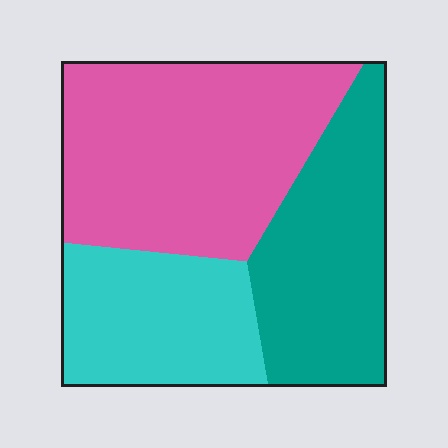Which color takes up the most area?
Pink, at roughly 45%.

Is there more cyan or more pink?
Pink.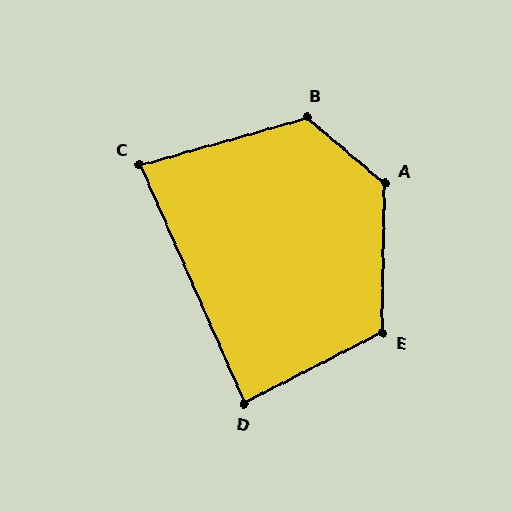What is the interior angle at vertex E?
Approximately 118 degrees (obtuse).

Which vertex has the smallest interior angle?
C, at approximately 82 degrees.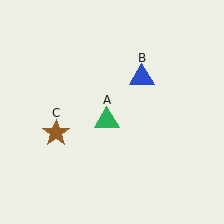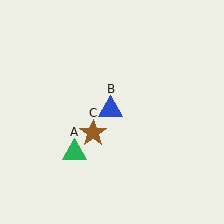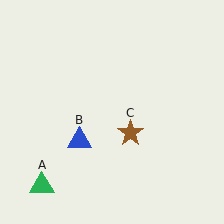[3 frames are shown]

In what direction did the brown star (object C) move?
The brown star (object C) moved right.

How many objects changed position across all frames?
3 objects changed position: green triangle (object A), blue triangle (object B), brown star (object C).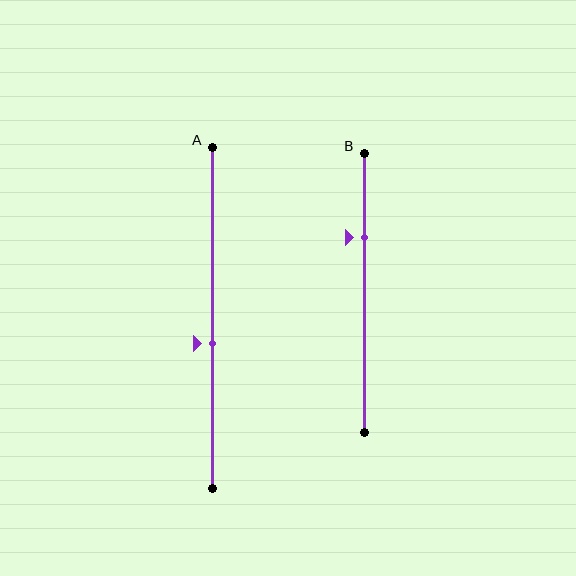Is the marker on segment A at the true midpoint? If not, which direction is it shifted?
No, the marker on segment A is shifted downward by about 8% of the segment length.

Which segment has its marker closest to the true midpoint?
Segment A has its marker closest to the true midpoint.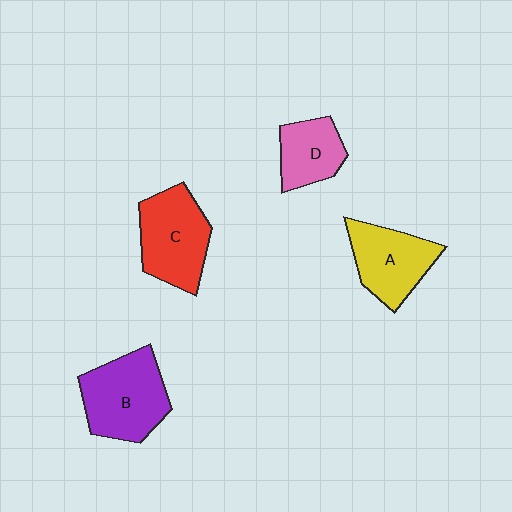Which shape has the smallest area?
Shape D (pink).